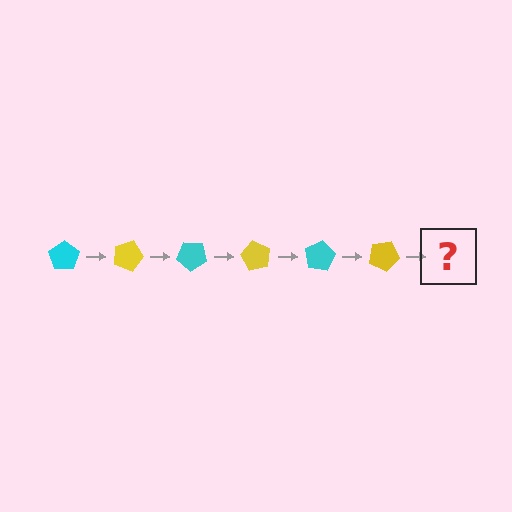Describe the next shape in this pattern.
It should be a cyan pentagon, rotated 120 degrees from the start.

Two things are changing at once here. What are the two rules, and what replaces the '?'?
The two rules are that it rotates 20 degrees each step and the color cycles through cyan and yellow. The '?' should be a cyan pentagon, rotated 120 degrees from the start.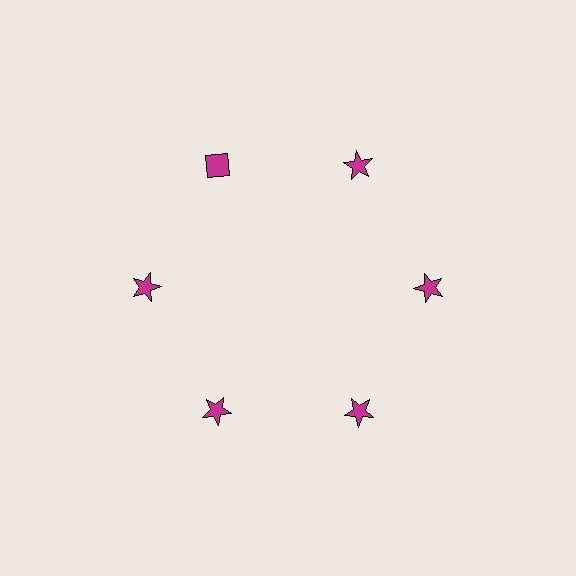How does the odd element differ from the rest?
It has a different shape: diamond instead of star.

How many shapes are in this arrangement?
There are 6 shapes arranged in a ring pattern.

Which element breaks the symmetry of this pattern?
The magenta diamond at roughly the 11 o'clock position breaks the symmetry. All other shapes are magenta stars.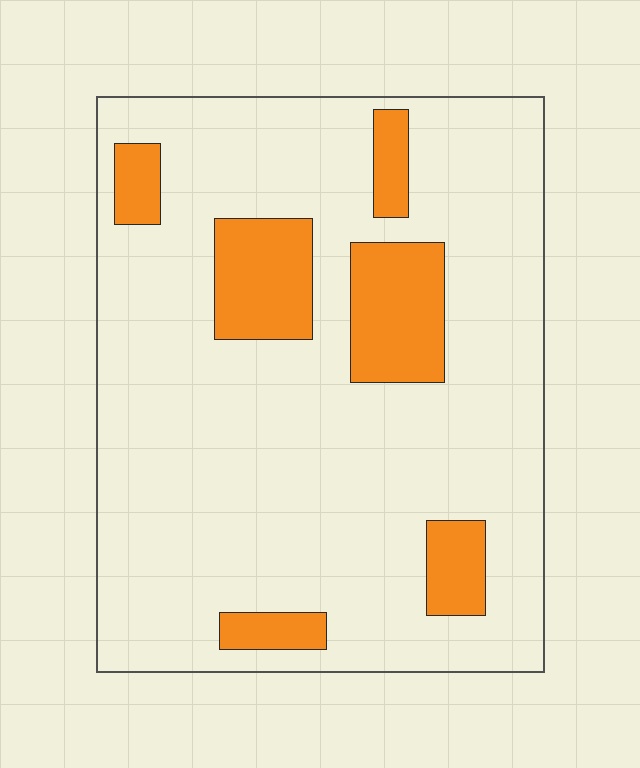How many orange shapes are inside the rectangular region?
6.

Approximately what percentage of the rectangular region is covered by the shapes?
Approximately 15%.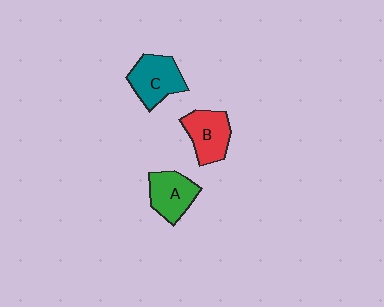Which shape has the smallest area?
Shape A (green).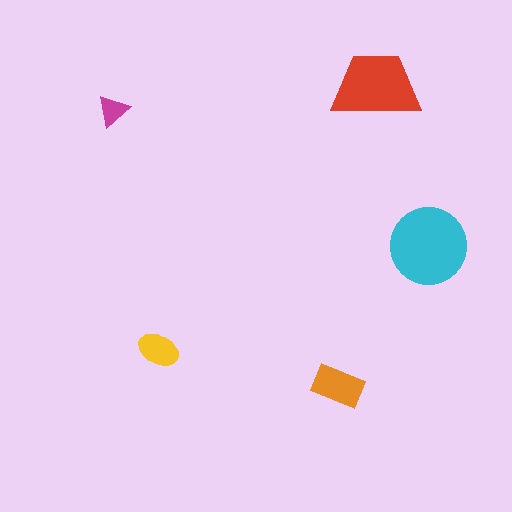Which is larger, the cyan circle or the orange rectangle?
The cyan circle.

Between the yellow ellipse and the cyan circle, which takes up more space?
The cyan circle.